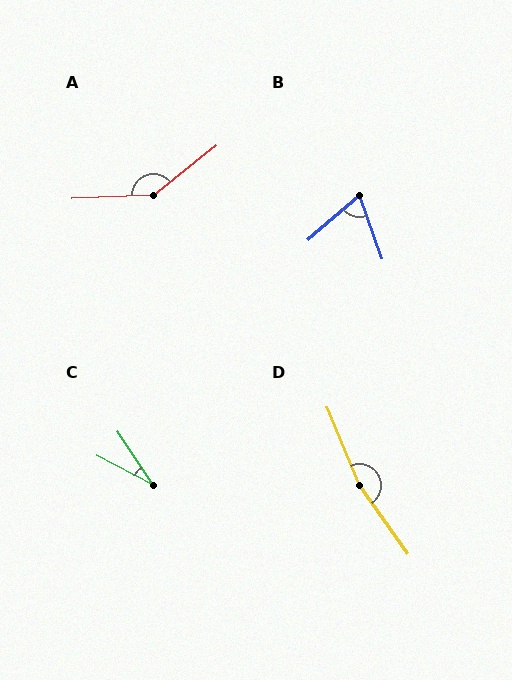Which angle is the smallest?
C, at approximately 29 degrees.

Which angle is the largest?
D, at approximately 167 degrees.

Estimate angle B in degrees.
Approximately 69 degrees.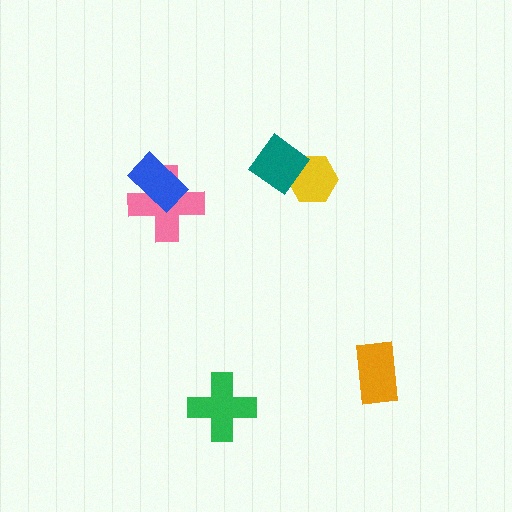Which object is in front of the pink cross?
The blue rectangle is in front of the pink cross.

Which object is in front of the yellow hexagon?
The teal diamond is in front of the yellow hexagon.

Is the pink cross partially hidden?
Yes, it is partially covered by another shape.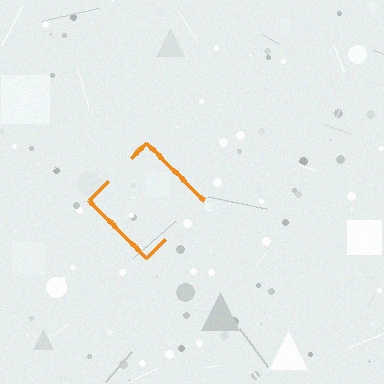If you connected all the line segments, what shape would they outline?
They would outline a diamond.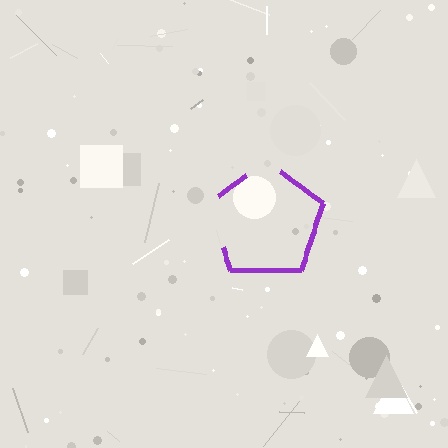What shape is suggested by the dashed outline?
The dashed outline suggests a pentagon.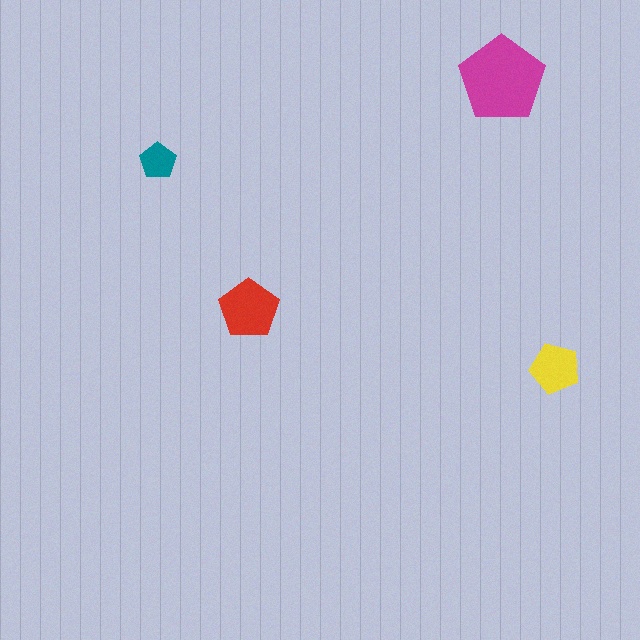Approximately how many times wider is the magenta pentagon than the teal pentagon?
About 2.5 times wider.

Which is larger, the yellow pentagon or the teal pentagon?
The yellow one.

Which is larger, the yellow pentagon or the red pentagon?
The red one.